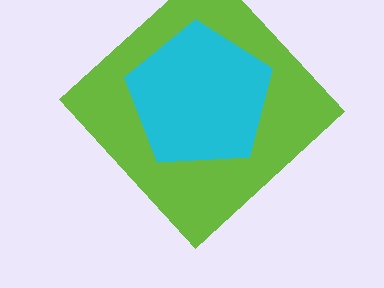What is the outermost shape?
The lime diamond.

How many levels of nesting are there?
2.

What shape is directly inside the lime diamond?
The cyan pentagon.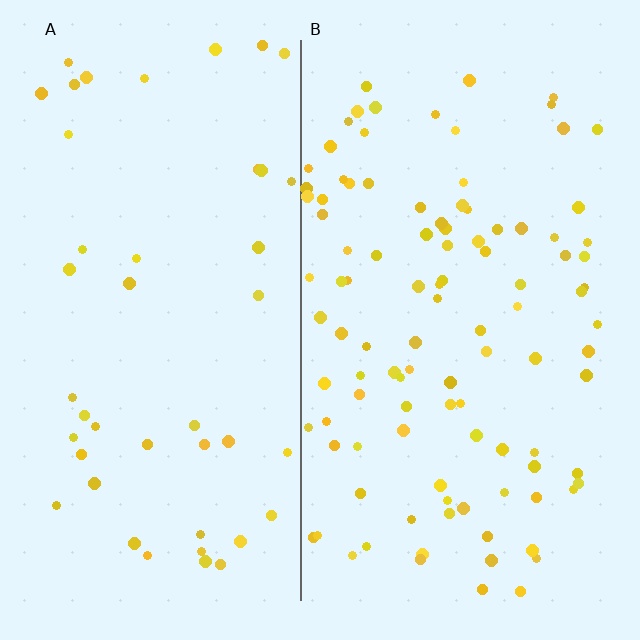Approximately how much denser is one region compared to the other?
Approximately 2.3× — region B over region A.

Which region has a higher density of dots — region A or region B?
B (the right).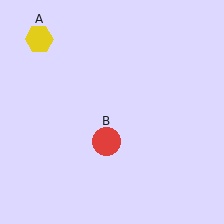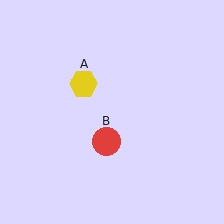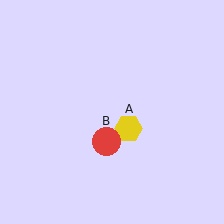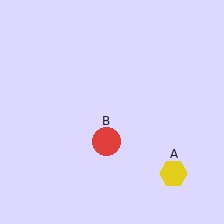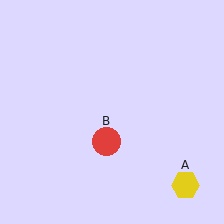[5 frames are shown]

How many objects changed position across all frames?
1 object changed position: yellow hexagon (object A).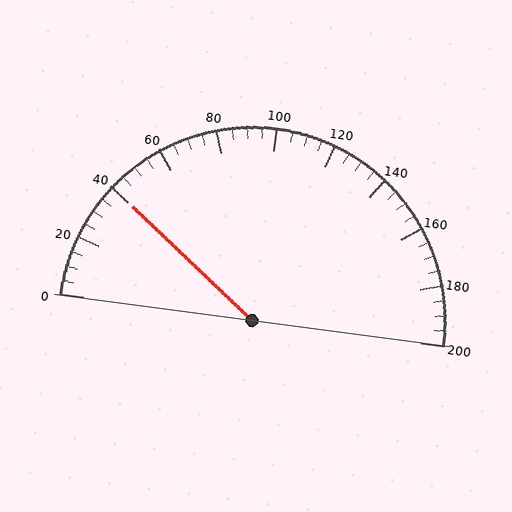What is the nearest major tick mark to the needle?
The nearest major tick mark is 40.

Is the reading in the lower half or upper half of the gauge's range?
The reading is in the lower half of the range (0 to 200).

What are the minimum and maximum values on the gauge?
The gauge ranges from 0 to 200.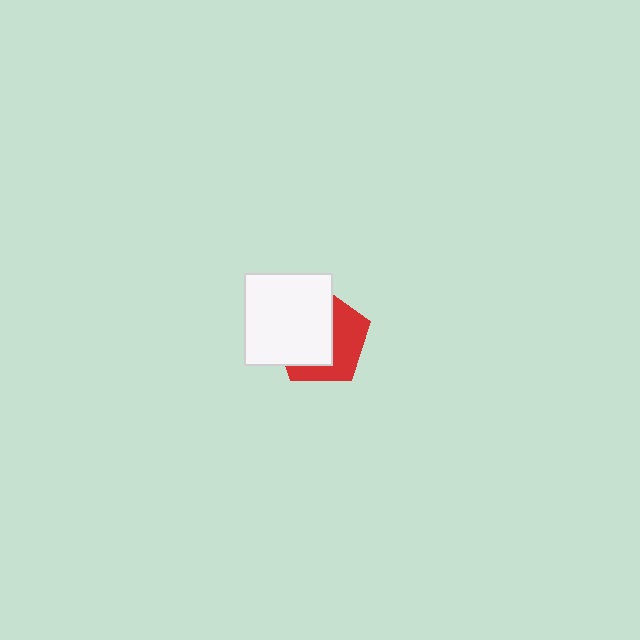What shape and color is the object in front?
The object in front is a white rectangle.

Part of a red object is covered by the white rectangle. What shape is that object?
It is a pentagon.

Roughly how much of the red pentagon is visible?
A small part of it is visible (roughly 44%).